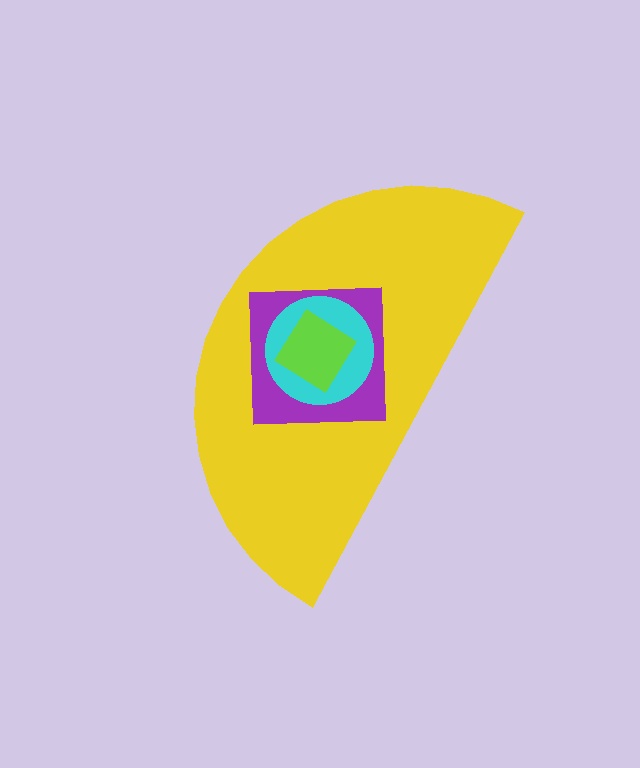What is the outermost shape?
The yellow semicircle.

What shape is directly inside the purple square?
The cyan circle.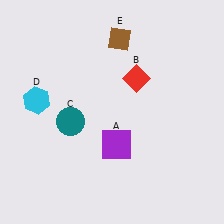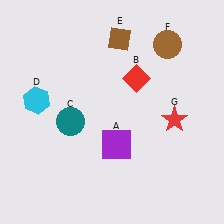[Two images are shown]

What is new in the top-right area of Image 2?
A brown circle (F) was added in the top-right area of Image 2.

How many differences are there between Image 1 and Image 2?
There are 2 differences between the two images.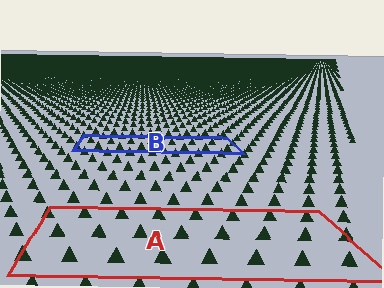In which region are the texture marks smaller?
The texture marks are smaller in region B, because it is farther away.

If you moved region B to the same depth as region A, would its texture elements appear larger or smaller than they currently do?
They would appear larger. At a closer depth, the same texture elements are projected at a bigger on-screen size.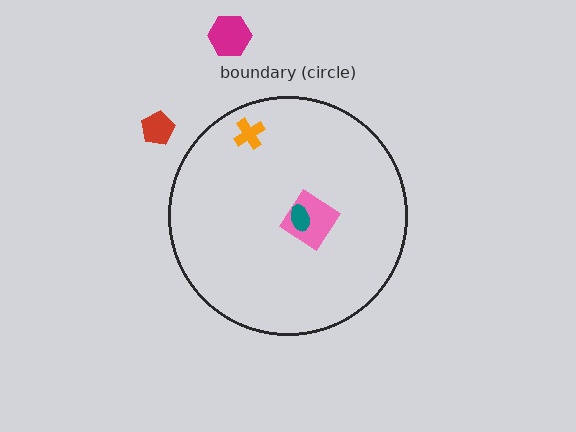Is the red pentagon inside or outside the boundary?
Outside.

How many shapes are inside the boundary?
3 inside, 2 outside.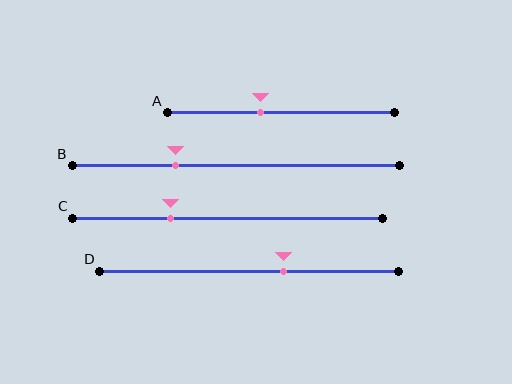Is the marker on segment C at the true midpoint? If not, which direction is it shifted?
No, the marker on segment C is shifted to the left by about 19% of the segment length.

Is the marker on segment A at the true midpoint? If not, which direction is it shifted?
No, the marker on segment A is shifted to the left by about 9% of the segment length.